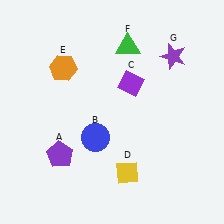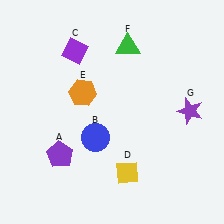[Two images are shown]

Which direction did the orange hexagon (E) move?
The orange hexagon (E) moved down.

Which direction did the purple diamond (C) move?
The purple diamond (C) moved left.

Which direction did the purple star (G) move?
The purple star (G) moved down.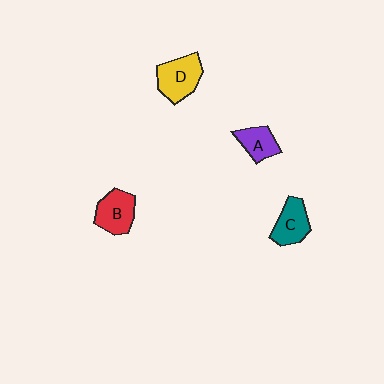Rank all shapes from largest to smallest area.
From largest to smallest: D (yellow), B (red), C (teal), A (purple).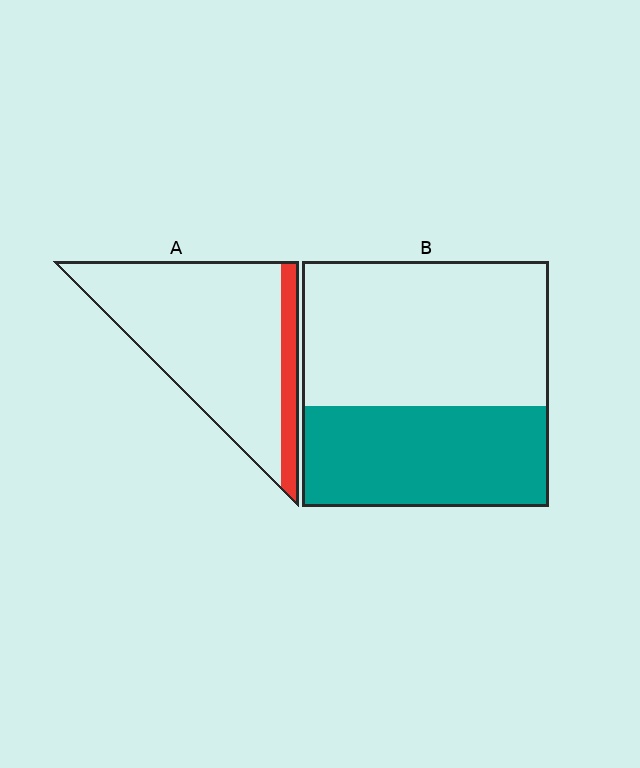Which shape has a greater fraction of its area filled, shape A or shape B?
Shape B.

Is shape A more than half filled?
No.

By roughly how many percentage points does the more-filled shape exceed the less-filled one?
By roughly 25 percentage points (B over A).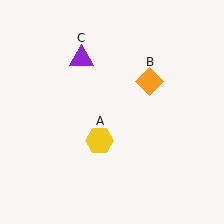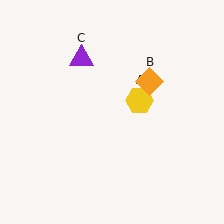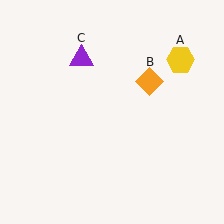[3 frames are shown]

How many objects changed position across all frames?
1 object changed position: yellow hexagon (object A).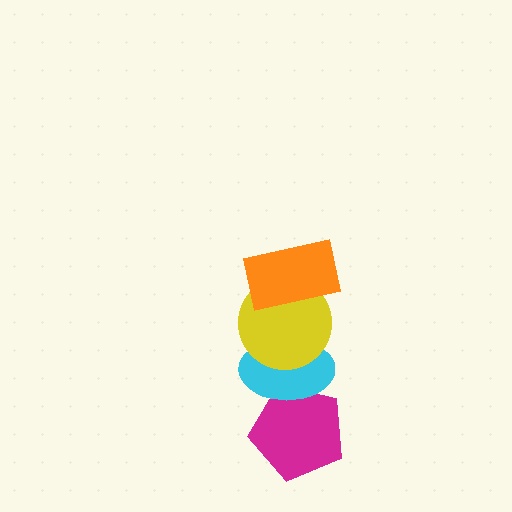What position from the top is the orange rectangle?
The orange rectangle is 1st from the top.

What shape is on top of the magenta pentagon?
The cyan ellipse is on top of the magenta pentagon.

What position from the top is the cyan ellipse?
The cyan ellipse is 3rd from the top.